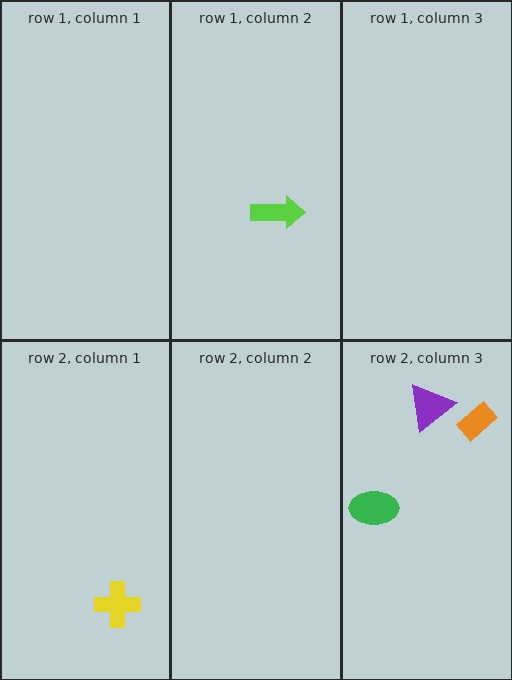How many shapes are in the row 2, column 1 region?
1.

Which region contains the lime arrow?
The row 1, column 2 region.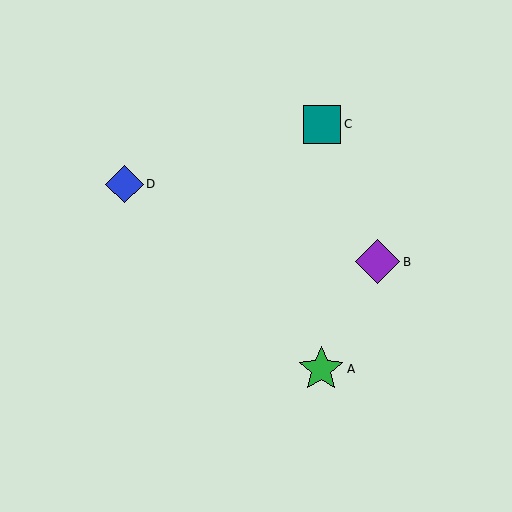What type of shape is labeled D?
Shape D is a blue diamond.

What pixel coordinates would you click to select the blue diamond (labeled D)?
Click at (124, 184) to select the blue diamond D.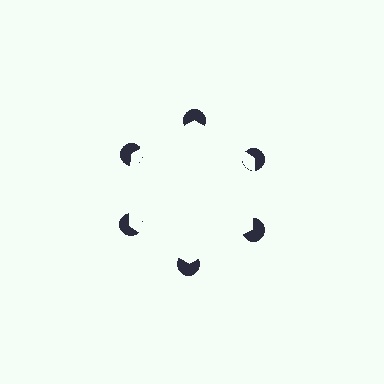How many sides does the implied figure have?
6 sides.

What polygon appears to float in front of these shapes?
An illusory hexagon — its edges are inferred from the aligned wedge cuts in the pac-man discs, not physically drawn.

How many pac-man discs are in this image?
There are 6 — one at each vertex of the illusory hexagon.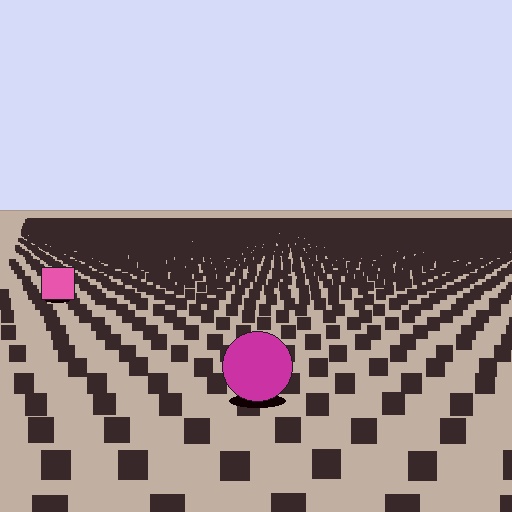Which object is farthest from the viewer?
The pink square is farthest from the viewer. It appears smaller and the ground texture around it is denser.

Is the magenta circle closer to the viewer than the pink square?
Yes. The magenta circle is closer — you can tell from the texture gradient: the ground texture is coarser near it.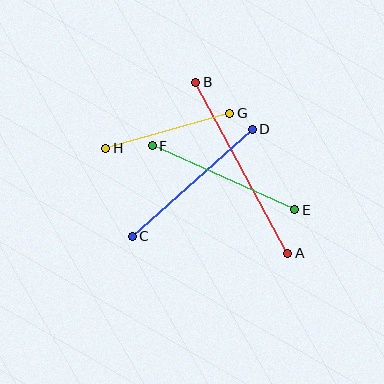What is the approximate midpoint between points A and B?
The midpoint is at approximately (242, 168) pixels.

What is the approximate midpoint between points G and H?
The midpoint is at approximately (168, 131) pixels.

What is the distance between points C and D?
The distance is approximately 161 pixels.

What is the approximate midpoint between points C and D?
The midpoint is at approximately (192, 183) pixels.